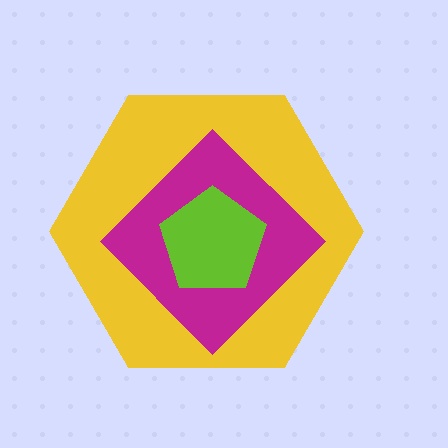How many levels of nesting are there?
3.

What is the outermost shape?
The yellow hexagon.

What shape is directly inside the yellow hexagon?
The magenta diamond.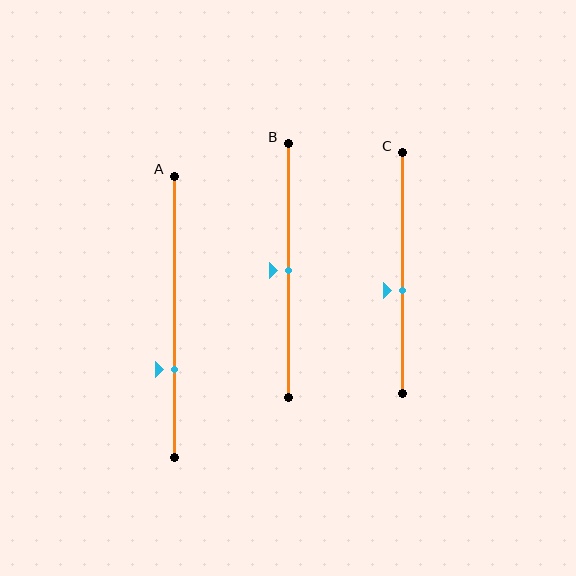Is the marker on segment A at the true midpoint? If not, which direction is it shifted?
No, the marker on segment A is shifted downward by about 19% of the segment length.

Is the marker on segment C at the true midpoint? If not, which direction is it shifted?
No, the marker on segment C is shifted downward by about 7% of the segment length.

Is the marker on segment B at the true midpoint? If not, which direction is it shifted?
Yes, the marker on segment B is at the true midpoint.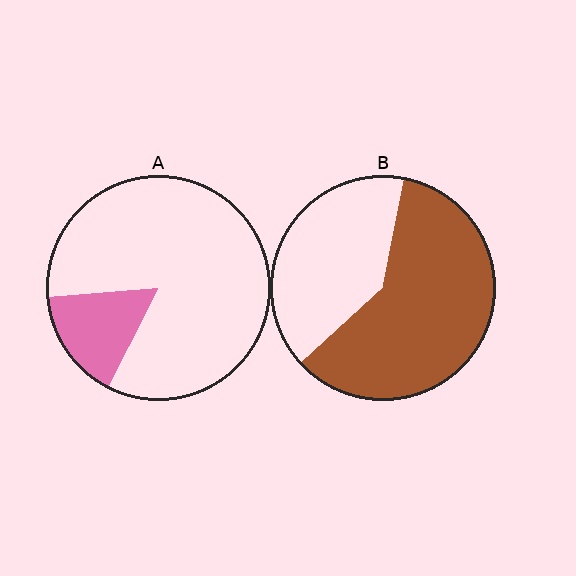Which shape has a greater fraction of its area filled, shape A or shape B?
Shape B.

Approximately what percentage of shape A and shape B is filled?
A is approximately 15% and B is approximately 60%.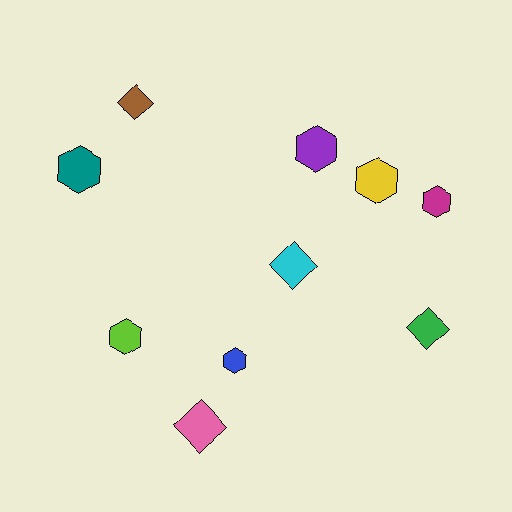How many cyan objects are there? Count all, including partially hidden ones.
There is 1 cyan object.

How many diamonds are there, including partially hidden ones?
There are 4 diamonds.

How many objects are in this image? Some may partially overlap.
There are 10 objects.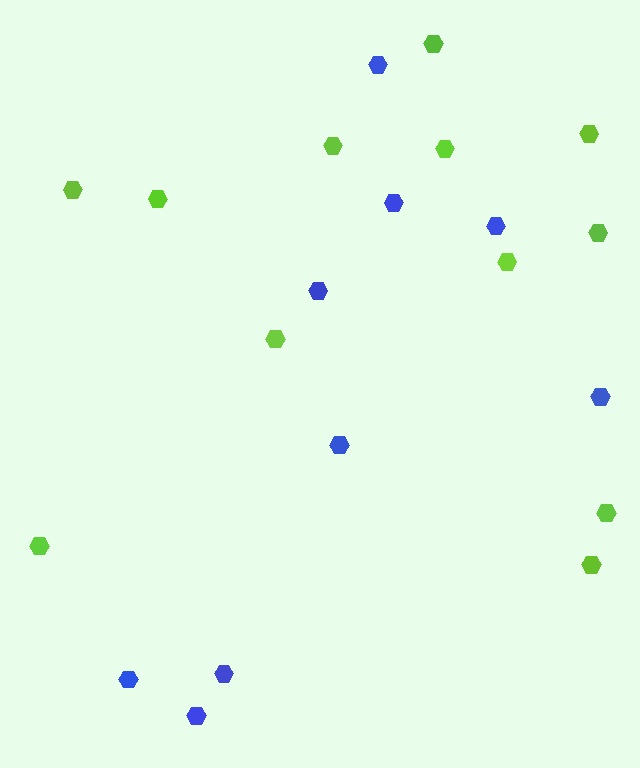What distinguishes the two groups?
There are 2 groups: one group of blue hexagons (9) and one group of lime hexagons (12).